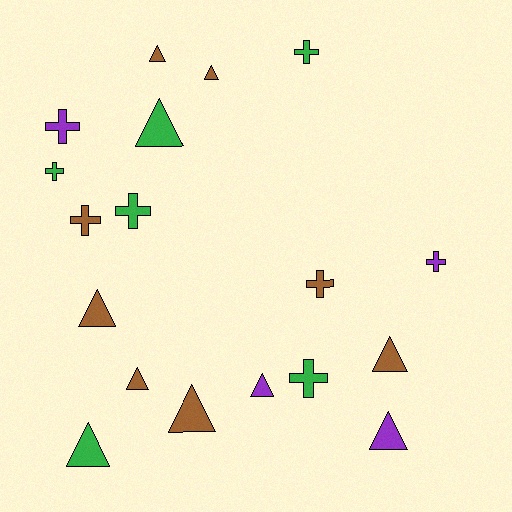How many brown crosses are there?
There are 2 brown crosses.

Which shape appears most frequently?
Triangle, with 10 objects.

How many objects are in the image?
There are 18 objects.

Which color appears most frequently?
Brown, with 8 objects.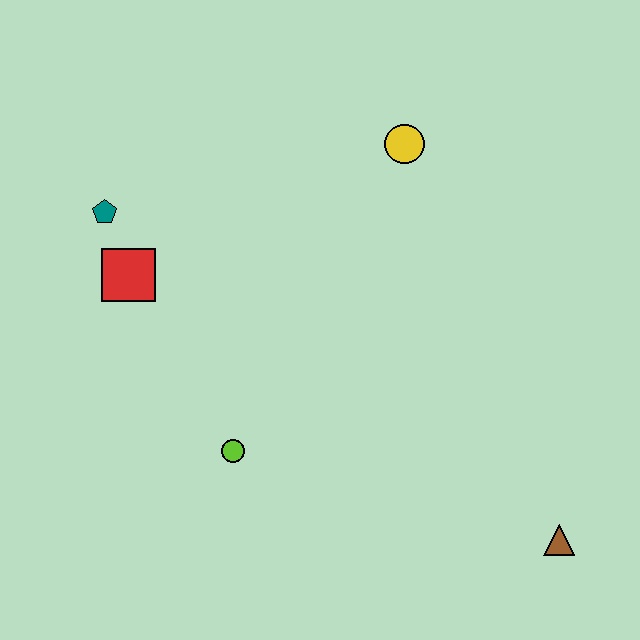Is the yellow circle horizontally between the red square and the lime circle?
No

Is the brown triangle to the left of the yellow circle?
No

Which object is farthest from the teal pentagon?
The brown triangle is farthest from the teal pentagon.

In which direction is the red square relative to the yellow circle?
The red square is to the left of the yellow circle.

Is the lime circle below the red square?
Yes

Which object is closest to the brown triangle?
The lime circle is closest to the brown triangle.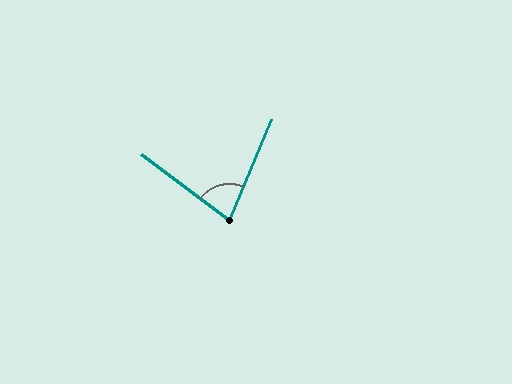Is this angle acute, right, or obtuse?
It is acute.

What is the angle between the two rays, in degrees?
Approximately 76 degrees.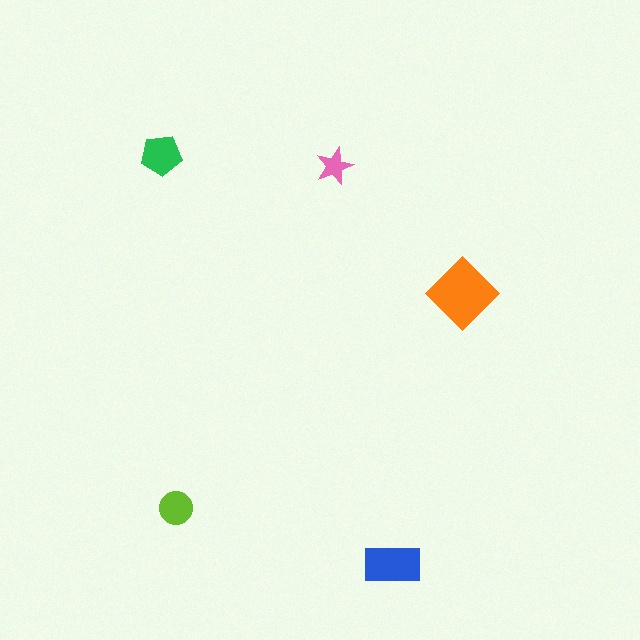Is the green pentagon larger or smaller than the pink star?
Larger.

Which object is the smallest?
The pink star.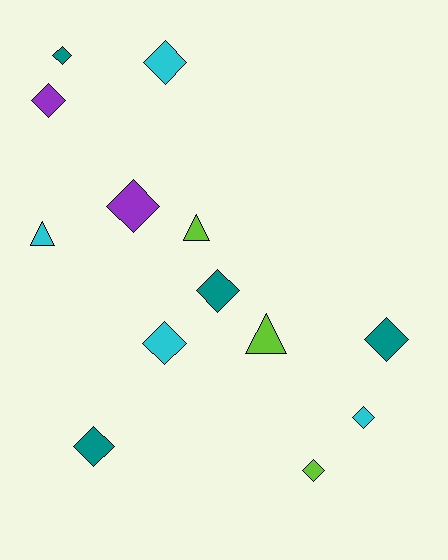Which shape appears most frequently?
Diamond, with 10 objects.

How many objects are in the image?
There are 13 objects.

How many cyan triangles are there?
There is 1 cyan triangle.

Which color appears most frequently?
Cyan, with 4 objects.